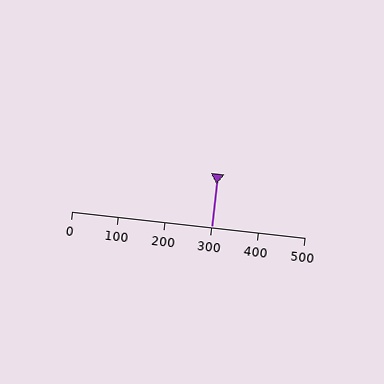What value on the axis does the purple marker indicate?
The marker indicates approximately 300.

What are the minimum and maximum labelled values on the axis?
The axis runs from 0 to 500.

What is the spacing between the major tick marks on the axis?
The major ticks are spaced 100 apart.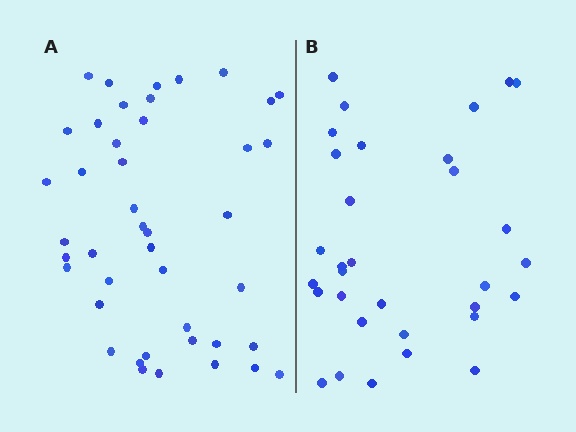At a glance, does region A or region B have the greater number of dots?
Region A (the left region) has more dots.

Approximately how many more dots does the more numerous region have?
Region A has roughly 12 or so more dots than region B.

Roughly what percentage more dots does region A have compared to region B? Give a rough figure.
About 35% more.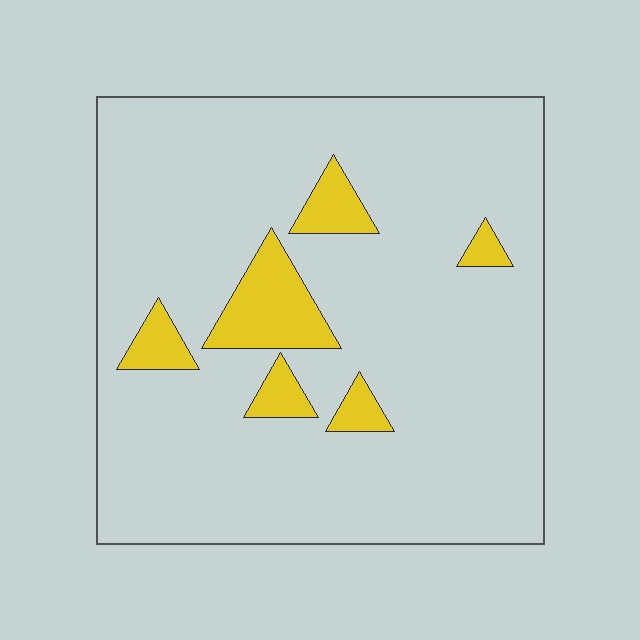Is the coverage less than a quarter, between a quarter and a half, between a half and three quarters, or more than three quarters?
Less than a quarter.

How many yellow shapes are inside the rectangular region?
6.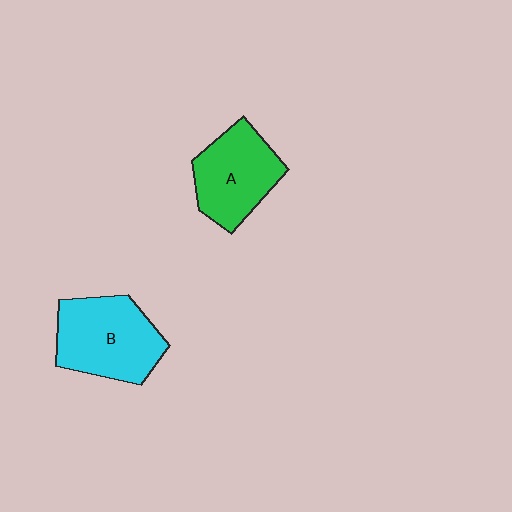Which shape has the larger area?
Shape B (cyan).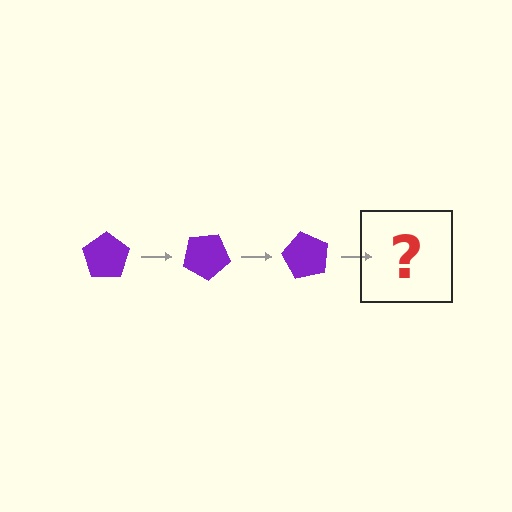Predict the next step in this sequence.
The next step is a purple pentagon rotated 90 degrees.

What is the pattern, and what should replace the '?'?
The pattern is that the pentagon rotates 30 degrees each step. The '?' should be a purple pentagon rotated 90 degrees.